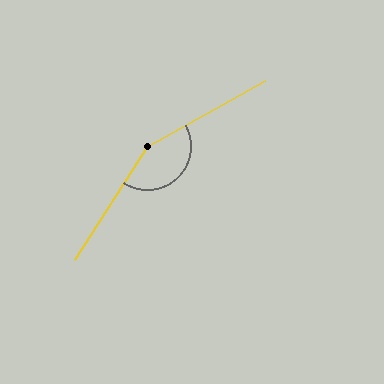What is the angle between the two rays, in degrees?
Approximately 152 degrees.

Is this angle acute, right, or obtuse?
It is obtuse.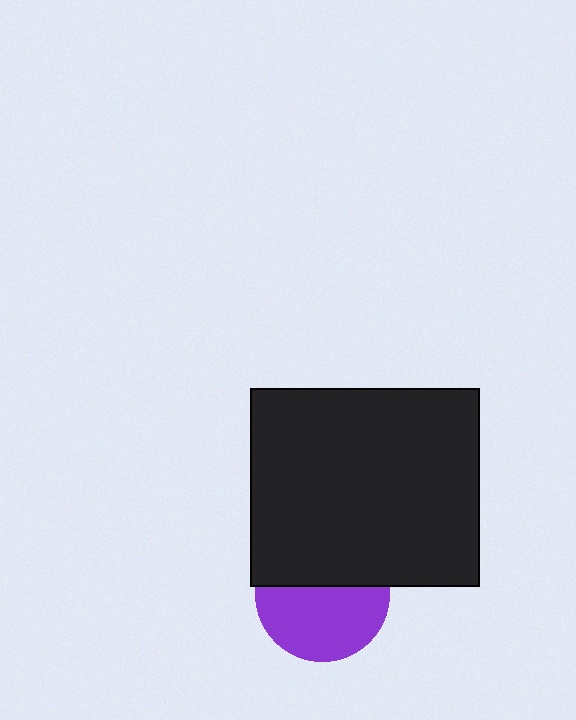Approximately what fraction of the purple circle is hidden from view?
Roughly 44% of the purple circle is hidden behind the black rectangle.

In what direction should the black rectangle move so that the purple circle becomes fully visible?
The black rectangle should move up. That is the shortest direction to clear the overlap and leave the purple circle fully visible.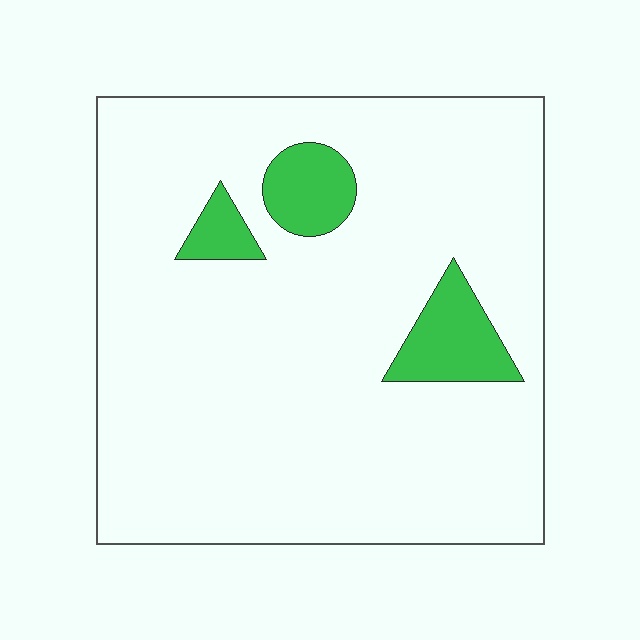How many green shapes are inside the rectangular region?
3.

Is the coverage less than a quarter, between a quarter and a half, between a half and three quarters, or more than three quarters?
Less than a quarter.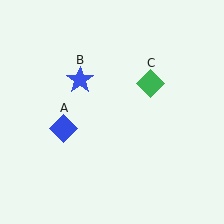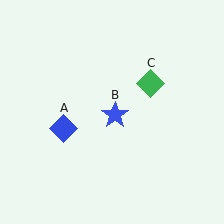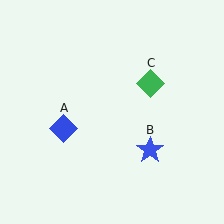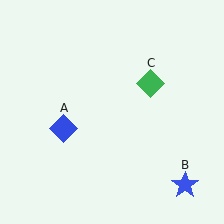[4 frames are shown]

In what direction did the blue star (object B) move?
The blue star (object B) moved down and to the right.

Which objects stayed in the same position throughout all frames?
Blue diamond (object A) and green diamond (object C) remained stationary.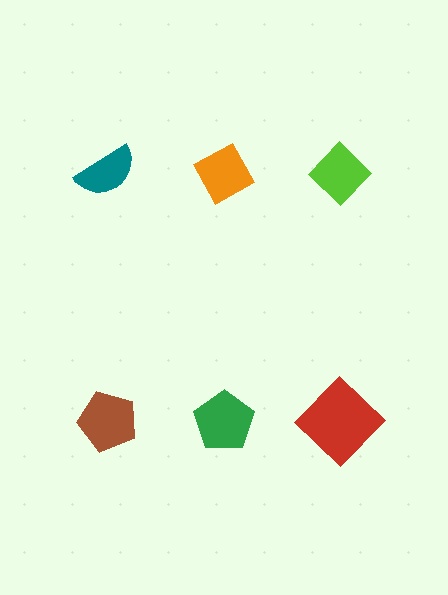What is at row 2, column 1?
A brown pentagon.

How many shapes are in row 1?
3 shapes.